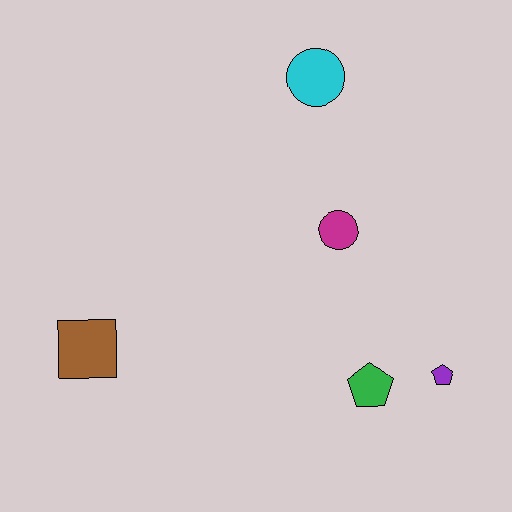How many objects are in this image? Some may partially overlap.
There are 5 objects.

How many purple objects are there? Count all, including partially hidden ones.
There is 1 purple object.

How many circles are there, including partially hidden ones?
There are 2 circles.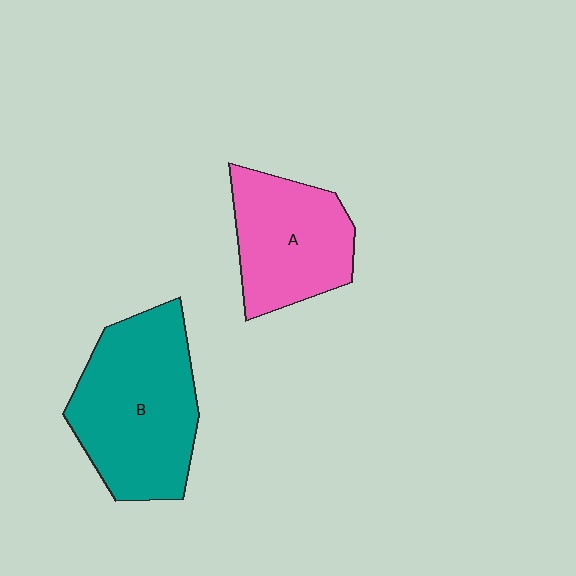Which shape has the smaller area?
Shape A (pink).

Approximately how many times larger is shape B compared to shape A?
Approximately 1.4 times.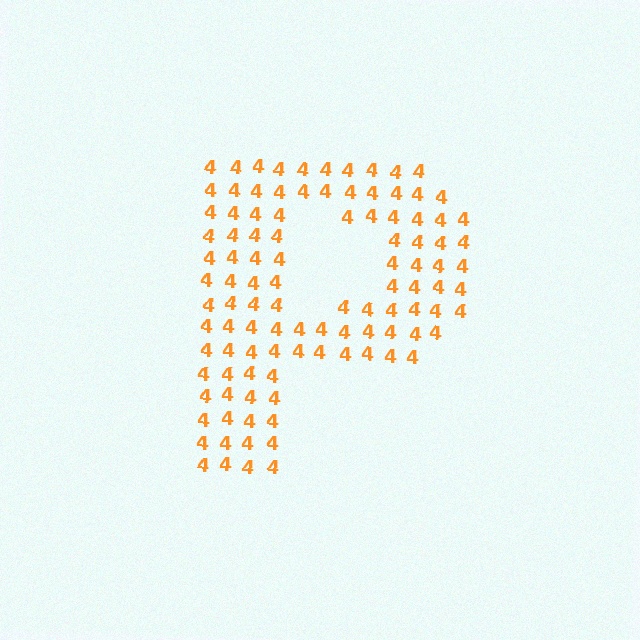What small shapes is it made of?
It is made of small digit 4's.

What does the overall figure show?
The overall figure shows the letter P.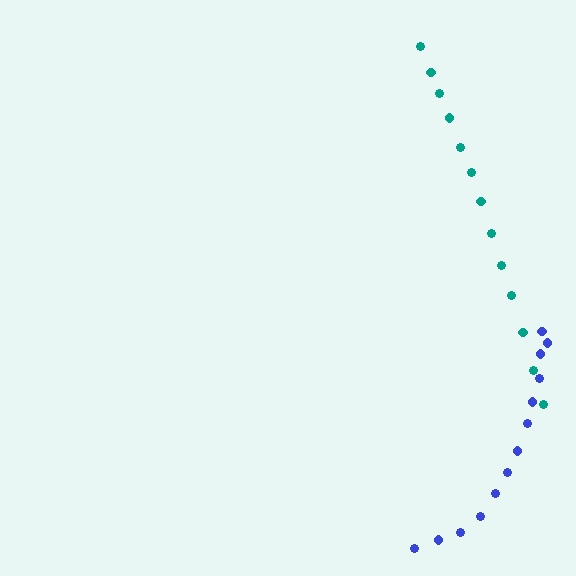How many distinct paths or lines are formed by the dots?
There are 2 distinct paths.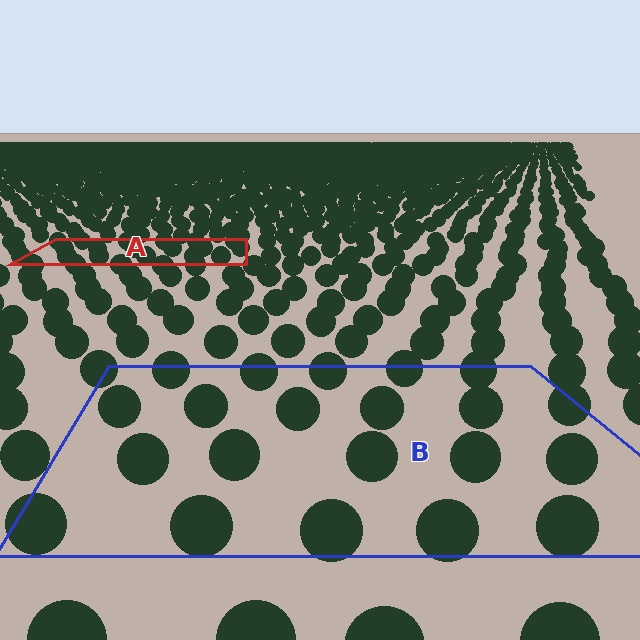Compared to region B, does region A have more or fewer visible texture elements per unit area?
Region A has more texture elements per unit area — they are packed more densely because it is farther away.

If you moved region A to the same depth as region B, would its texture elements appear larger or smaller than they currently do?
They would appear larger. At a closer depth, the same texture elements are projected at a bigger on-screen size.